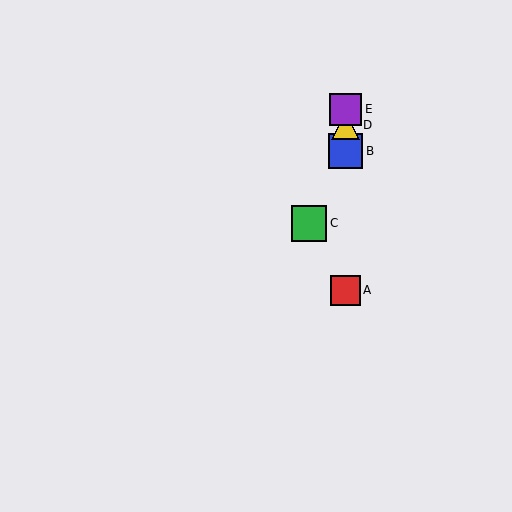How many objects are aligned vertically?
4 objects (A, B, D, E) are aligned vertically.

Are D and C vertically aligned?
No, D is at x≈346 and C is at x≈309.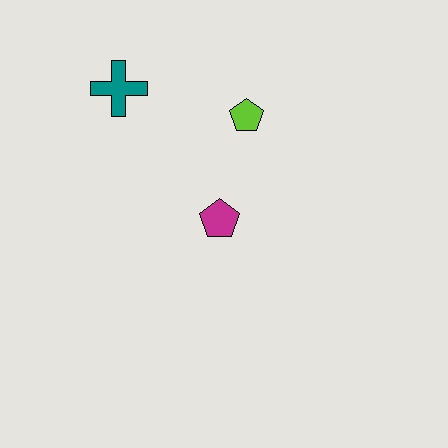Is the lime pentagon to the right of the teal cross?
Yes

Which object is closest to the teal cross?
The lime pentagon is closest to the teal cross.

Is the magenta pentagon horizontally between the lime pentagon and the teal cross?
Yes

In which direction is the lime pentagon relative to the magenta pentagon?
The lime pentagon is above the magenta pentagon.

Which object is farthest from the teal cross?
The magenta pentagon is farthest from the teal cross.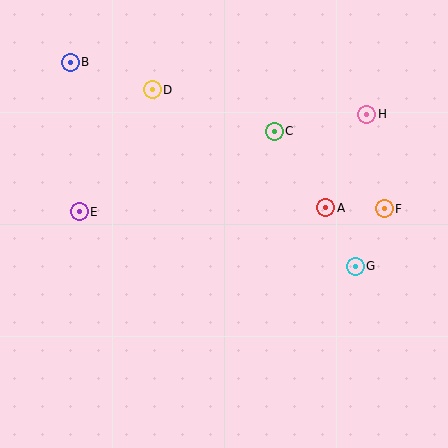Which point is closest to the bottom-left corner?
Point E is closest to the bottom-left corner.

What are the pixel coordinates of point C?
Point C is at (274, 131).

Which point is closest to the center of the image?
Point A at (326, 208) is closest to the center.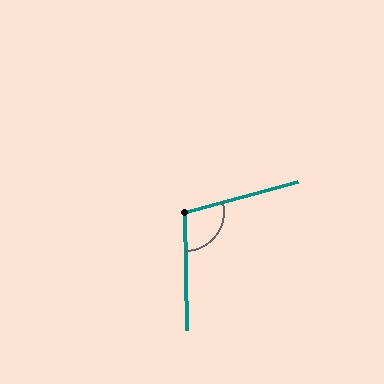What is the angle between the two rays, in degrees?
Approximately 104 degrees.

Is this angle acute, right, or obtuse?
It is obtuse.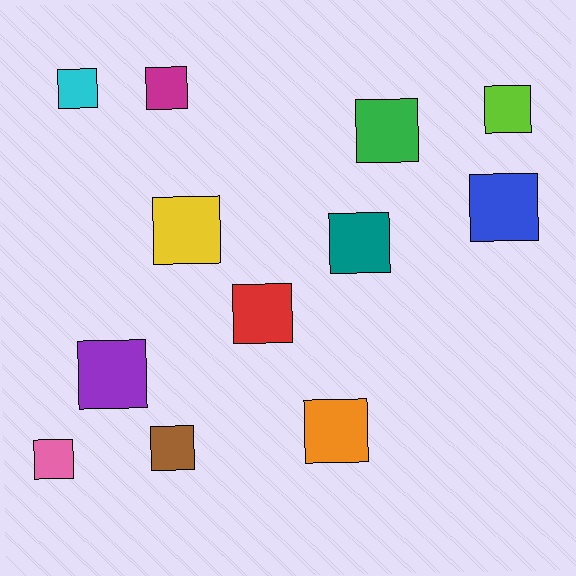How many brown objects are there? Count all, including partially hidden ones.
There is 1 brown object.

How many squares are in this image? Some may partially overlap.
There are 12 squares.